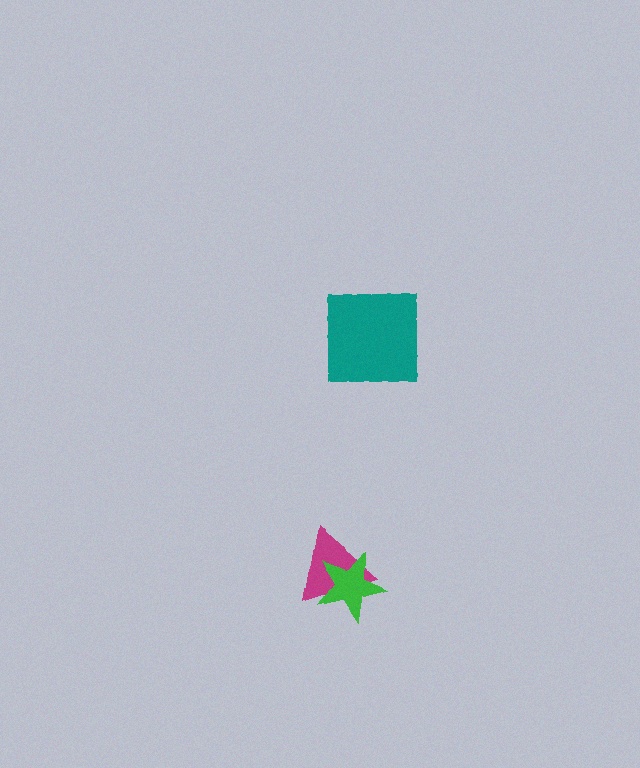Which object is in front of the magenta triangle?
The green star is in front of the magenta triangle.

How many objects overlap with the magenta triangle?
1 object overlaps with the magenta triangle.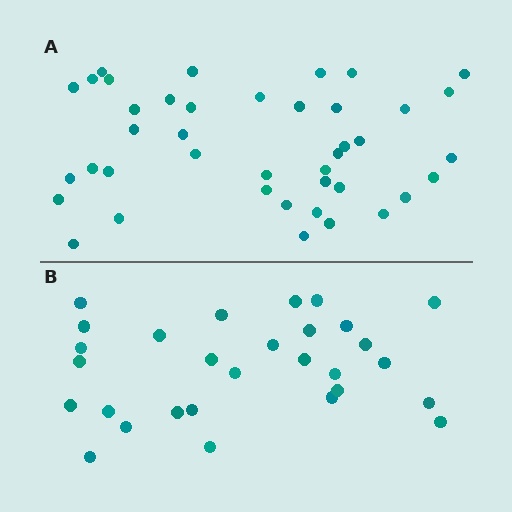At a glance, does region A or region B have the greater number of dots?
Region A (the top region) has more dots.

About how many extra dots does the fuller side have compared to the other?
Region A has roughly 12 or so more dots than region B.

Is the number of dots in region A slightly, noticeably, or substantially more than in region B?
Region A has noticeably more, but not dramatically so. The ratio is roughly 1.4 to 1.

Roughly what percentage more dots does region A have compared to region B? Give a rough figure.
About 40% more.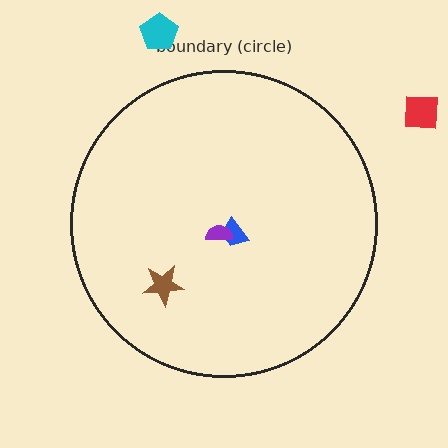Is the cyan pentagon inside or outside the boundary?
Outside.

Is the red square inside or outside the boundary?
Outside.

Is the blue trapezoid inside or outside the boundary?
Inside.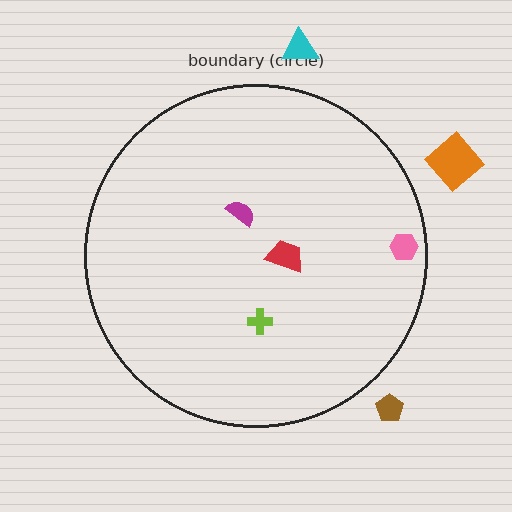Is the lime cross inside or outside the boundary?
Inside.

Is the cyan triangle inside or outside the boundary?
Outside.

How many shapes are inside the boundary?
4 inside, 3 outside.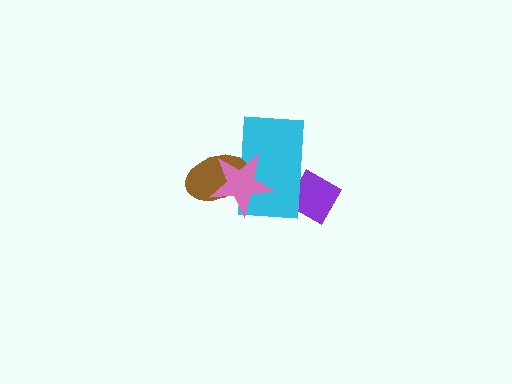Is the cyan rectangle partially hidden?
Yes, it is partially covered by another shape.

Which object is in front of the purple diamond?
The cyan rectangle is in front of the purple diamond.